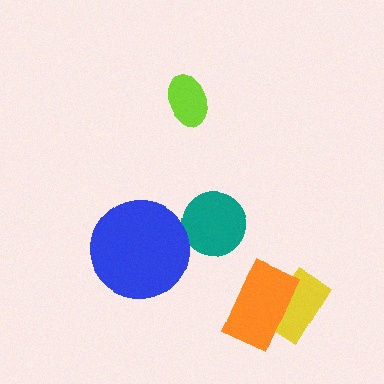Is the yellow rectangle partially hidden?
Yes, it is partially covered by another shape.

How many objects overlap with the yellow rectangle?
1 object overlaps with the yellow rectangle.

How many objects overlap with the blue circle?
0 objects overlap with the blue circle.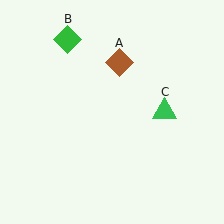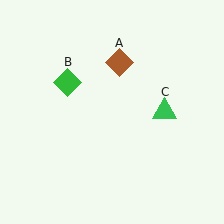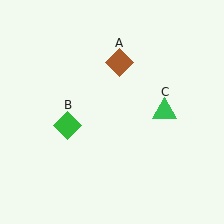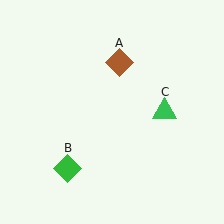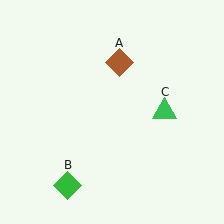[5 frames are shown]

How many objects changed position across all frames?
1 object changed position: green diamond (object B).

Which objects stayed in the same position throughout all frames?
Brown diamond (object A) and green triangle (object C) remained stationary.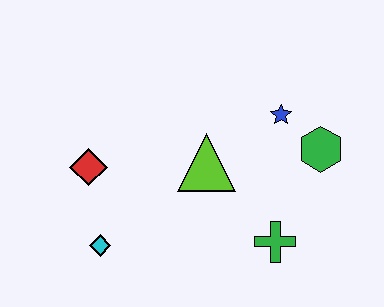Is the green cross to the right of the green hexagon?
No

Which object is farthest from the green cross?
The red diamond is farthest from the green cross.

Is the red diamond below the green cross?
No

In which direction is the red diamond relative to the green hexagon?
The red diamond is to the left of the green hexagon.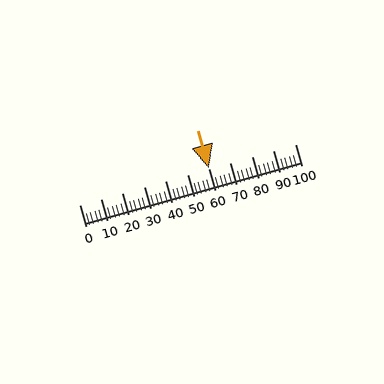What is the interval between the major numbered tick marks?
The major tick marks are spaced 10 units apart.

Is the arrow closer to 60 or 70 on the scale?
The arrow is closer to 60.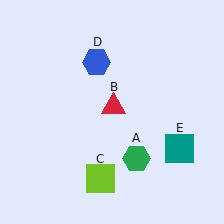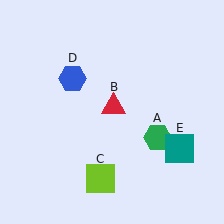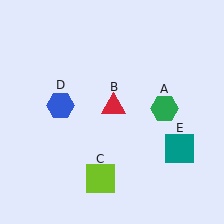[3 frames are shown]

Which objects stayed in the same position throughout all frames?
Red triangle (object B) and lime square (object C) and teal square (object E) remained stationary.